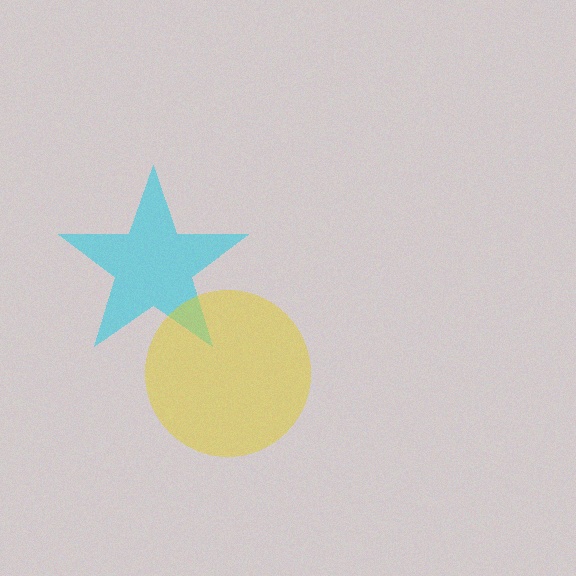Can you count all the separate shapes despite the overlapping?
Yes, there are 2 separate shapes.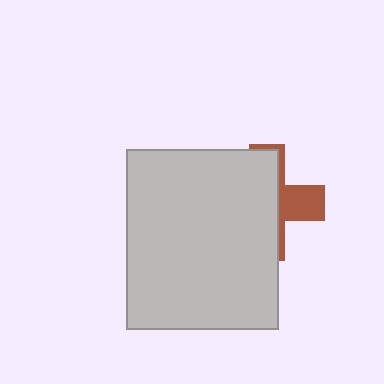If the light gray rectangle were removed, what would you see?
You would see the complete brown cross.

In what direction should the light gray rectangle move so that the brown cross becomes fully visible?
The light gray rectangle should move left. That is the shortest direction to clear the overlap and leave the brown cross fully visible.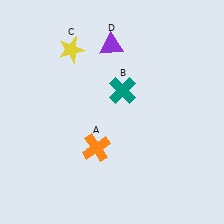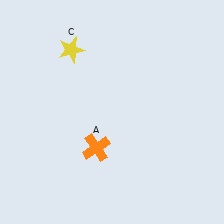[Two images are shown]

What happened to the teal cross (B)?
The teal cross (B) was removed in Image 2. It was in the top-right area of Image 1.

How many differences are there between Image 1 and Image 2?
There are 2 differences between the two images.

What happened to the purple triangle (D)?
The purple triangle (D) was removed in Image 2. It was in the top-left area of Image 1.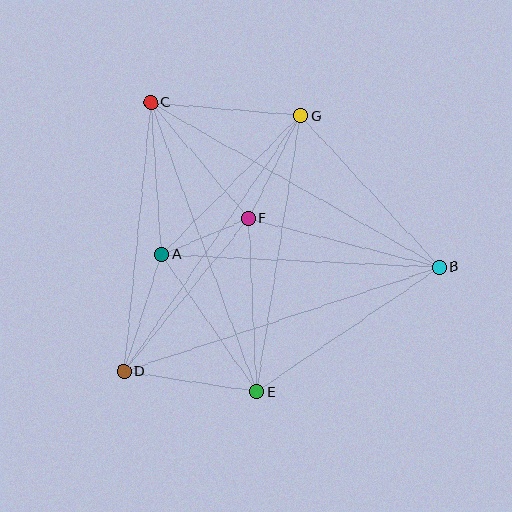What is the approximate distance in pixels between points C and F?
The distance between C and F is approximately 151 pixels.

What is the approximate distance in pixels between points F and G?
The distance between F and G is approximately 116 pixels.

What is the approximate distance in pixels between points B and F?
The distance between B and F is approximately 197 pixels.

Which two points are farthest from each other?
Points B and D are farthest from each other.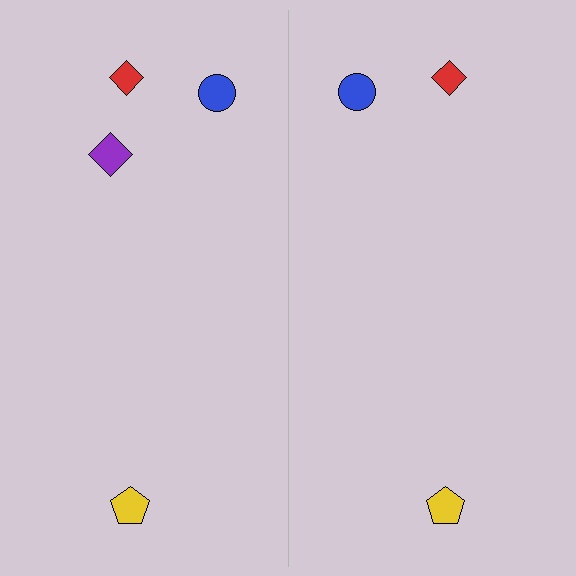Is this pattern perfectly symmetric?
No, the pattern is not perfectly symmetric. A purple diamond is missing from the right side.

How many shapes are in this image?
There are 7 shapes in this image.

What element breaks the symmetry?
A purple diamond is missing from the right side.